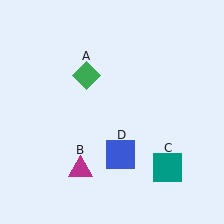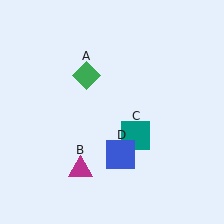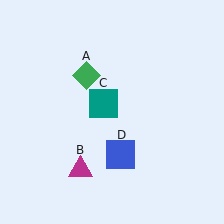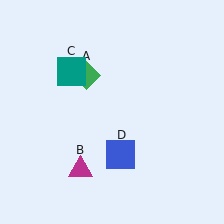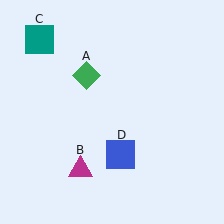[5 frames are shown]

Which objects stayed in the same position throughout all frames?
Green diamond (object A) and magenta triangle (object B) and blue square (object D) remained stationary.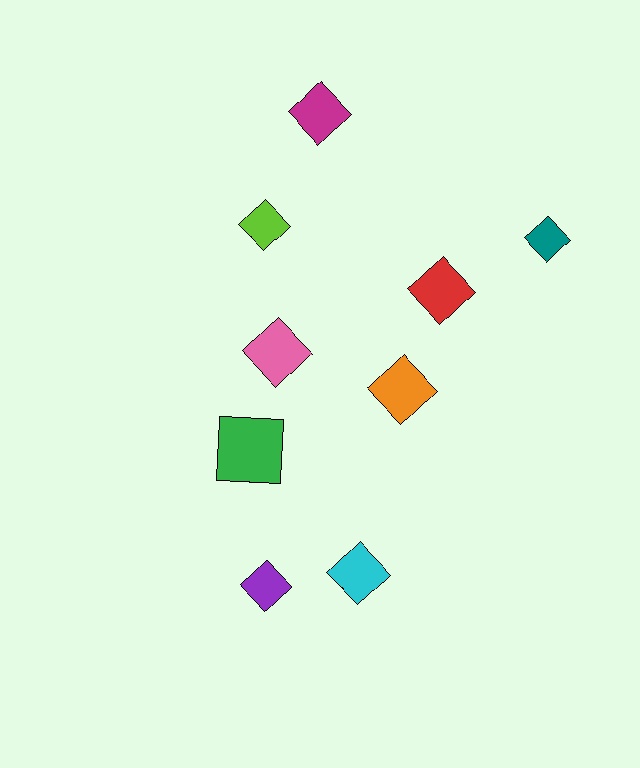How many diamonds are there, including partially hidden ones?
There are 8 diamonds.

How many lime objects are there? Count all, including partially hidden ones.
There is 1 lime object.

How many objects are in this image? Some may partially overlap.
There are 9 objects.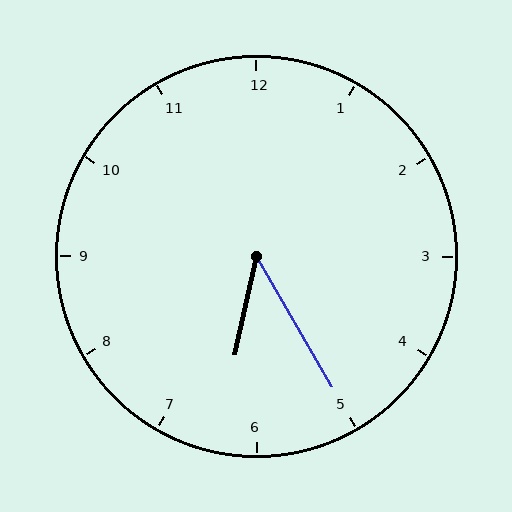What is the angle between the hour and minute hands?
Approximately 42 degrees.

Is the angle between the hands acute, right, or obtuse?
It is acute.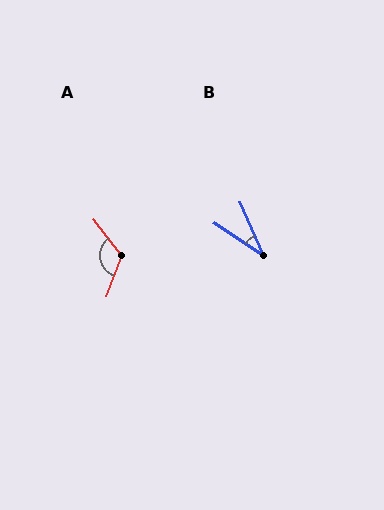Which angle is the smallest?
B, at approximately 33 degrees.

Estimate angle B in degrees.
Approximately 33 degrees.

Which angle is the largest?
A, at approximately 121 degrees.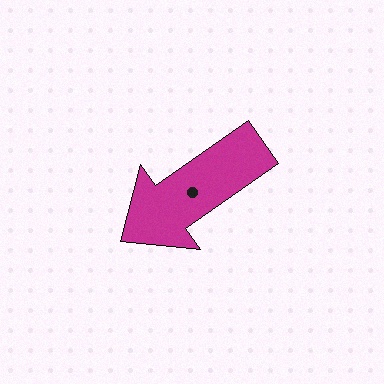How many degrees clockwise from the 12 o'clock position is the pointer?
Approximately 235 degrees.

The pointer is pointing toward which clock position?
Roughly 8 o'clock.